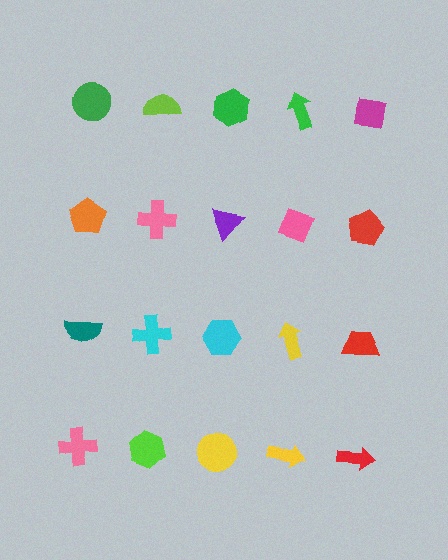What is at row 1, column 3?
A green hexagon.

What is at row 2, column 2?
A pink cross.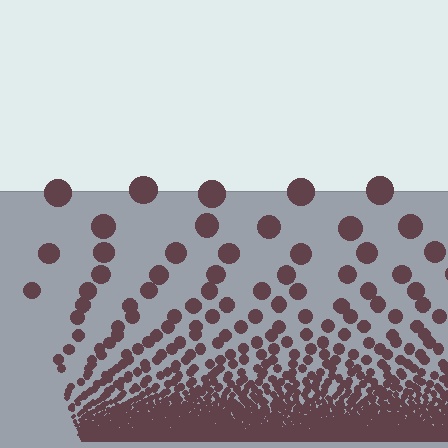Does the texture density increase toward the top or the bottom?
Density increases toward the bottom.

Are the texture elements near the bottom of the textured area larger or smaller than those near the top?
Smaller. The gradient is inverted — elements near the bottom are smaller and denser.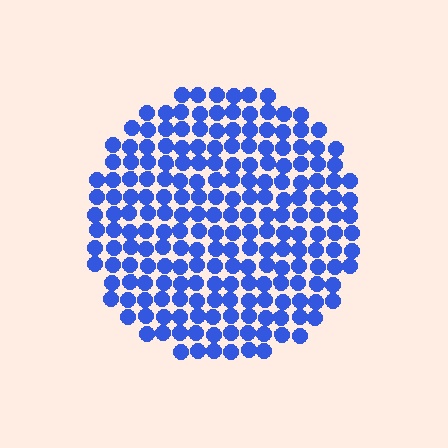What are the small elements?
The small elements are circles.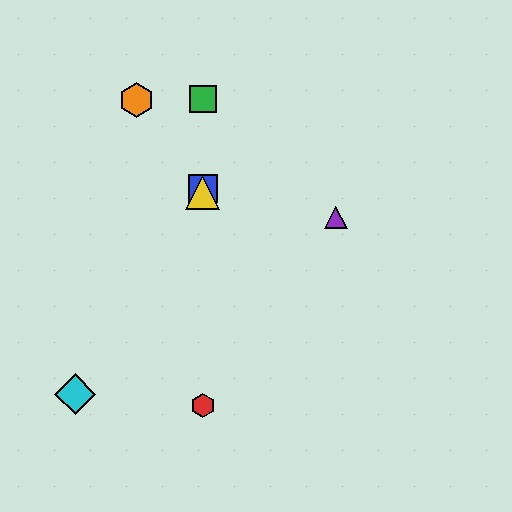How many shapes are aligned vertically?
4 shapes (the red hexagon, the blue square, the green square, the yellow triangle) are aligned vertically.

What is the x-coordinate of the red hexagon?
The red hexagon is at x≈203.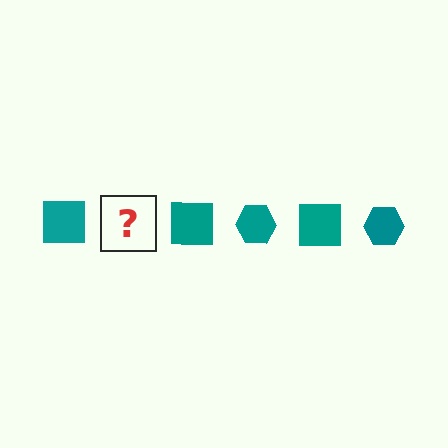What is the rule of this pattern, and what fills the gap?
The rule is that the pattern cycles through square, hexagon shapes in teal. The gap should be filled with a teal hexagon.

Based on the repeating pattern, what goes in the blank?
The blank should be a teal hexagon.